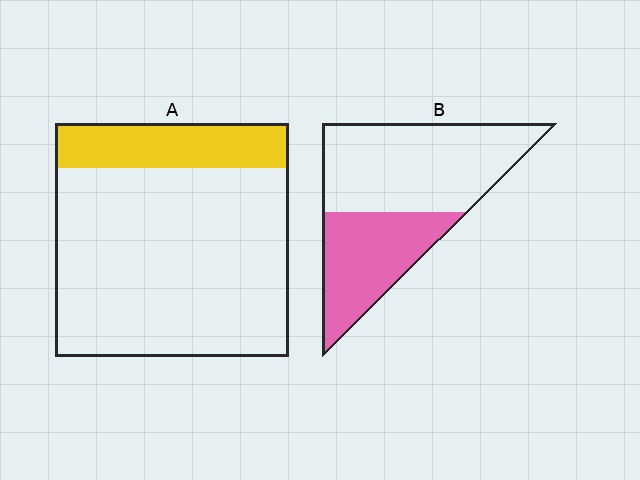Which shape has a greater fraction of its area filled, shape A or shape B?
Shape B.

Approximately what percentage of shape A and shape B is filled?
A is approximately 20% and B is approximately 40%.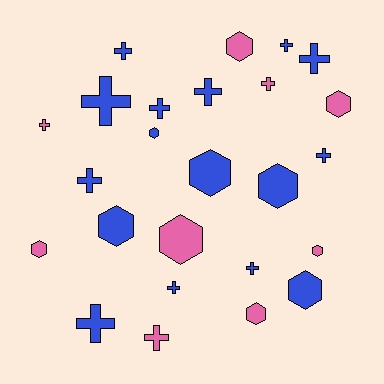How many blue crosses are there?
There are 11 blue crosses.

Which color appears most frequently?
Blue, with 16 objects.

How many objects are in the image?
There are 25 objects.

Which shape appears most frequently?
Cross, with 14 objects.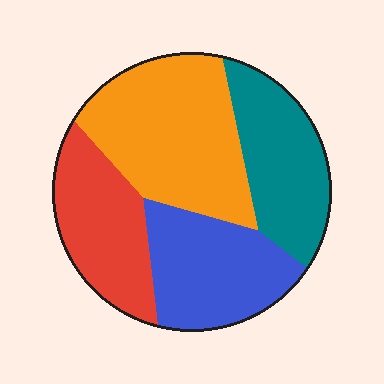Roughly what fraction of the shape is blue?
Blue takes up between a sixth and a third of the shape.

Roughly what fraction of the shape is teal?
Teal covers about 20% of the shape.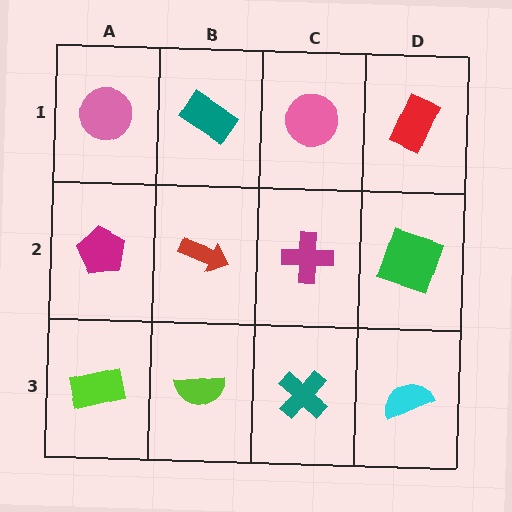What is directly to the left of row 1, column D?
A pink circle.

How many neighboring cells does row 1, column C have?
3.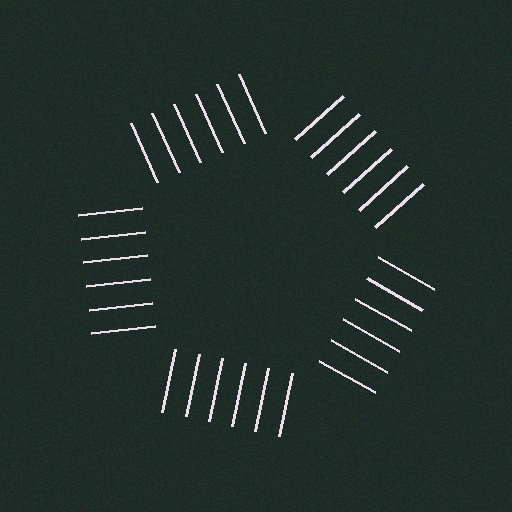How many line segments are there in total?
30 — 6 along each of the 5 edges.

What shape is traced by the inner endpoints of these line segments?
An illusory pentagon — the line segments terminate on its edges but no continuous stroke is drawn.